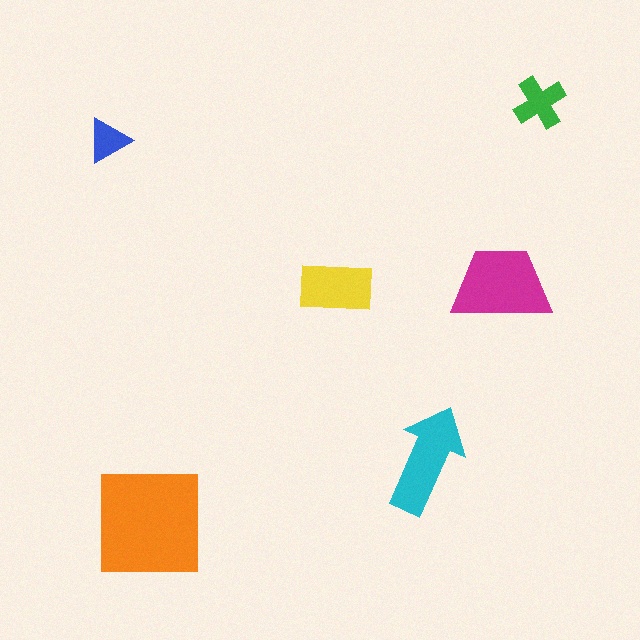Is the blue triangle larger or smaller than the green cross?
Smaller.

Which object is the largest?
The orange square.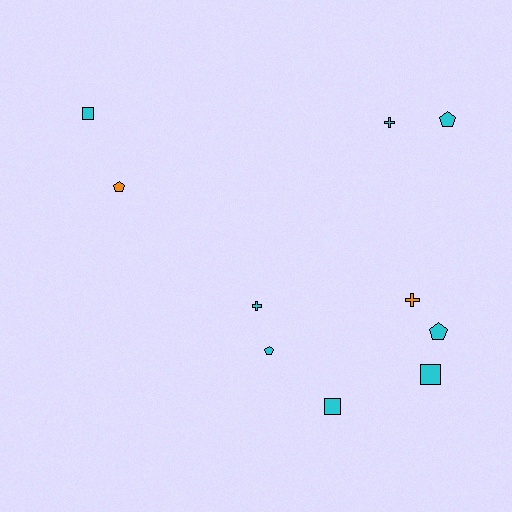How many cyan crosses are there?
There are 2 cyan crosses.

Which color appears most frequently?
Cyan, with 8 objects.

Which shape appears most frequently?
Pentagon, with 4 objects.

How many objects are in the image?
There are 10 objects.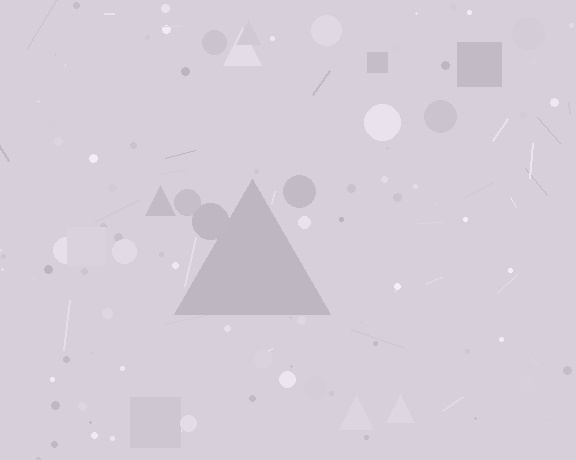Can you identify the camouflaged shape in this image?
The camouflaged shape is a triangle.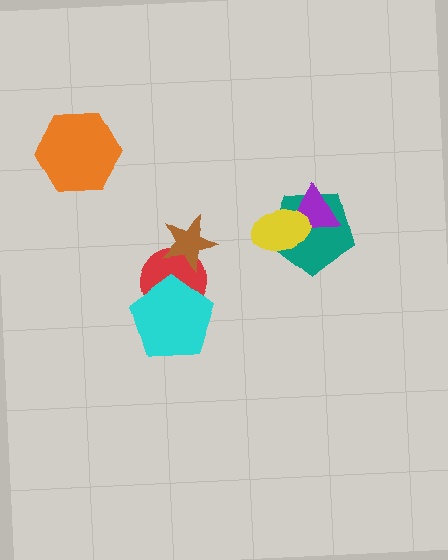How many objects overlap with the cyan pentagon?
1 object overlaps with the cyan pentagon.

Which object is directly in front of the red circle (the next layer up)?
The cyan pentagon is directly in front of the red circle.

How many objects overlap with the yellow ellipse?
2 objects overlap with the yellow ellipse.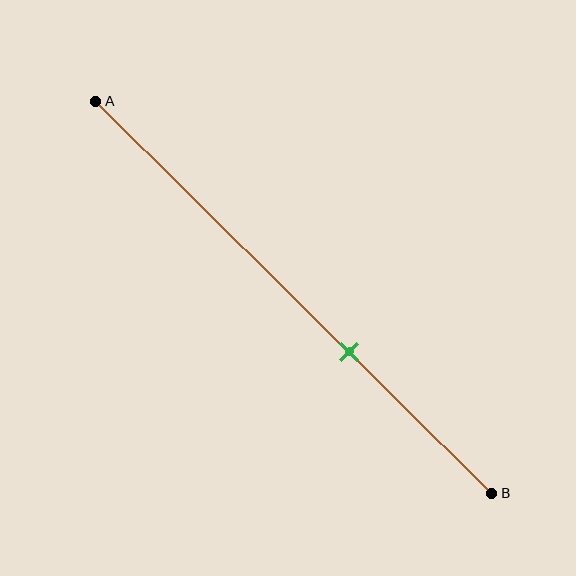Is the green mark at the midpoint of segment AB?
No, the mark is at about 65% from A, not at the 50% midpoint.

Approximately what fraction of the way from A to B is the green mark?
The green mark is approximately 65% of the way from A to B.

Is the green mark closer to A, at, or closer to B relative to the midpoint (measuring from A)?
The green mark is closer to point B than the midpoint of segment AB.